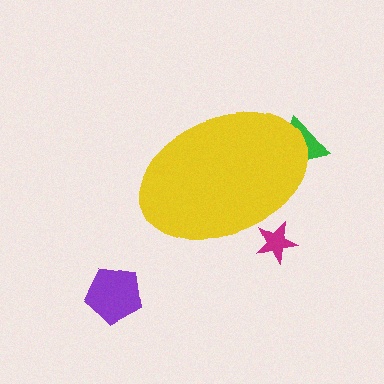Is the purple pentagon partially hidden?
No, the purple pentagon is fully visible.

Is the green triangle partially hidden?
Yes, the green triangle is partially hidden behind the yellow ellipse.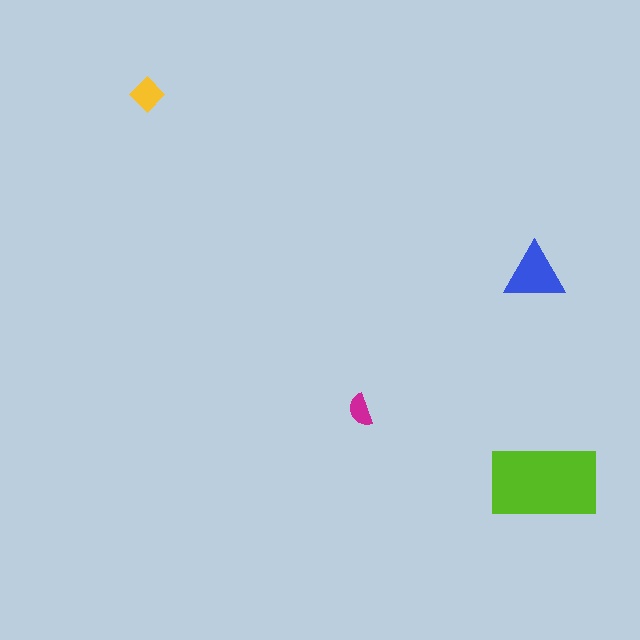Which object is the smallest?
The magenta semicircle.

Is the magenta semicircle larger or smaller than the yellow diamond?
Smaller.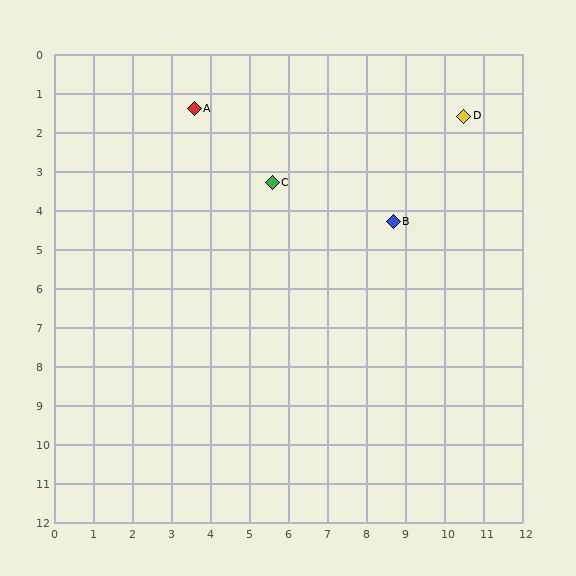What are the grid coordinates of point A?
Point A is at approximately (3.6, 1.4).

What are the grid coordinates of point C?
Point C is at approximately (5.6, 3.3).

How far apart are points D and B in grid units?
Points D and B are about 3.2 grid units apart.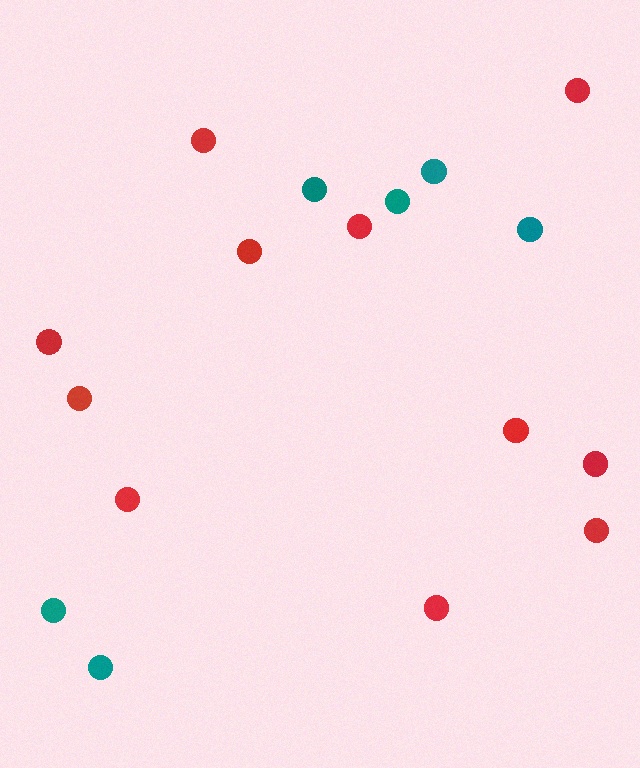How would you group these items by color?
There are 2 groups: one group of red circles (11) and one group of teal circles (6).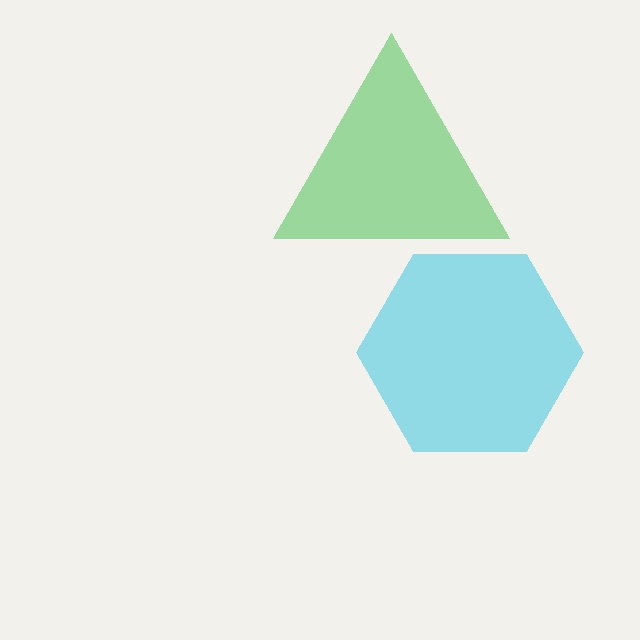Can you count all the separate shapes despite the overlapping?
Yes, there are 2 separate shapes.